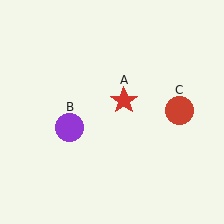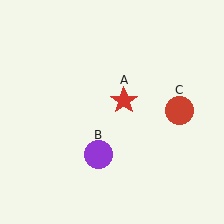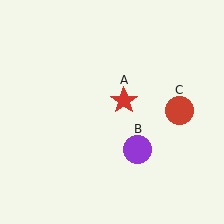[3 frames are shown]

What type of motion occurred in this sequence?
The purple circle (object B) rotated counterclockwise around the center of the scene.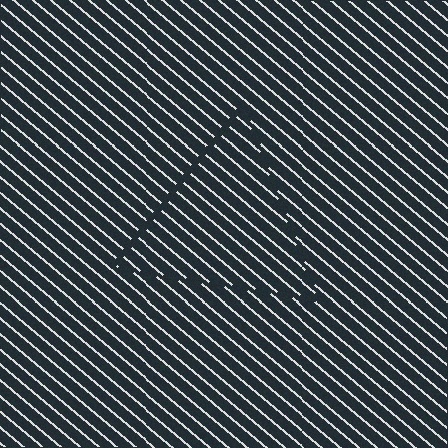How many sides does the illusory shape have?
3 sides — the line-ends trace a triangle.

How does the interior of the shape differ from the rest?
The interior of the shape contains the same grating, shifted by half a period — the contour is defined by the phase discontinuity where line-ends from the inner and outer gratings abut.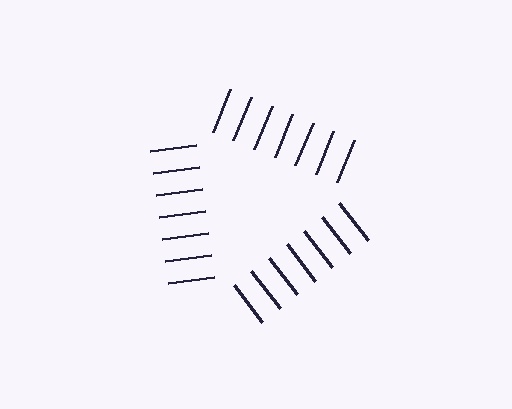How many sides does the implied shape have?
3 sides — the line-ends trace a triangle.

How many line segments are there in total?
21 — 7 along each of the 3 edges.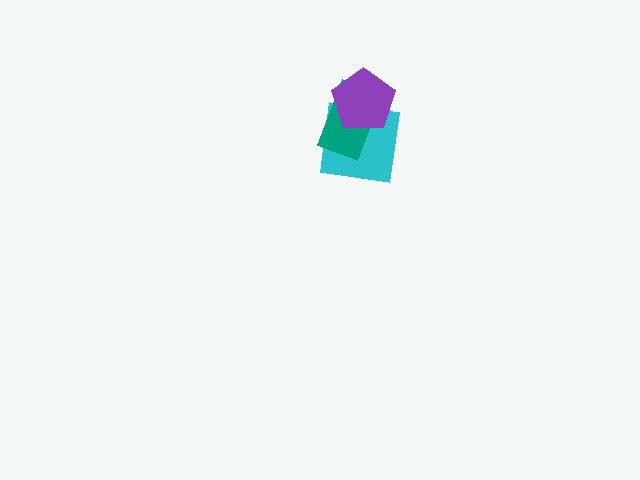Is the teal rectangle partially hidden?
Yes, it is partially covered by another shape.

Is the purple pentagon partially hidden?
No, no other shape covers it.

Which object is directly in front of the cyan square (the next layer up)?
The teal rectangle is directly in front of the cyan square.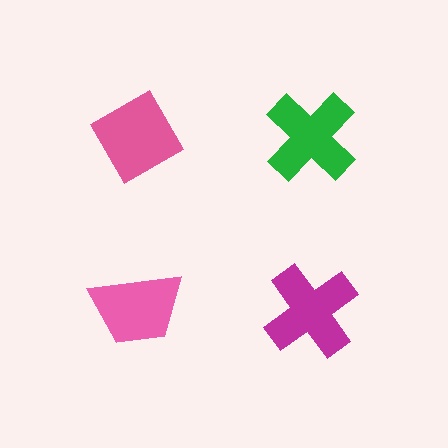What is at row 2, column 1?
A pink trapezoid.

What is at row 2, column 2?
A magenta cross.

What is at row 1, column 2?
A green cross.